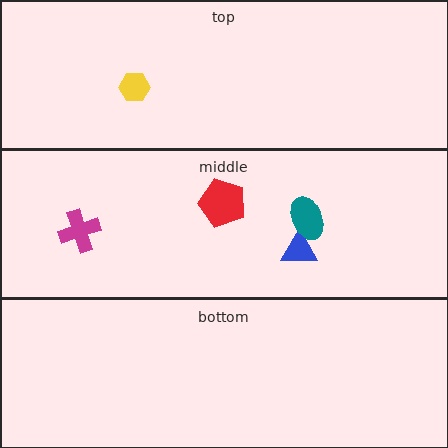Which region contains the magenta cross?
The middle region.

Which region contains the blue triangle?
The middle region.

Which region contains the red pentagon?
The middle region.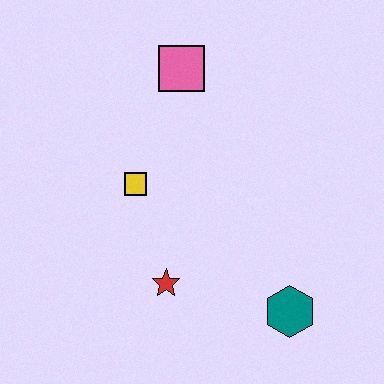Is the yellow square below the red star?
No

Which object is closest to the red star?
The yellow square is closest to the red star.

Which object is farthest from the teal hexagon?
The pink square is farthest from the teal hexagon.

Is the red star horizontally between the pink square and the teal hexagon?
No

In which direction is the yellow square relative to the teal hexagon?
The yellow square is to the left of the teal hexagon.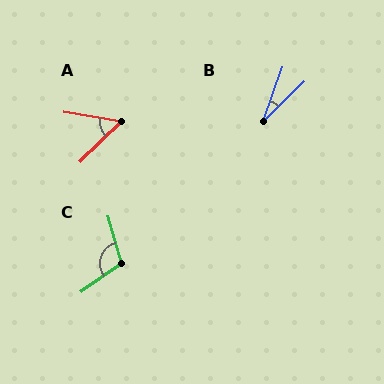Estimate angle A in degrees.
Approximately 53 degrees.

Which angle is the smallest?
B, at approximately 26 degrees.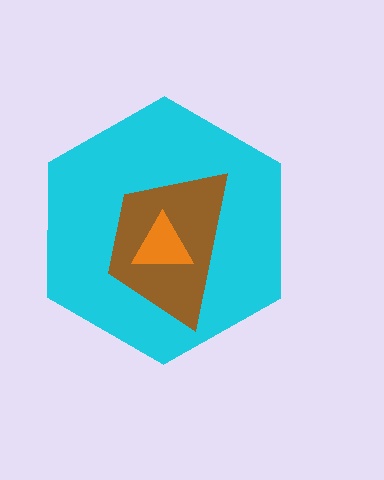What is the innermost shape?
The orange triangle.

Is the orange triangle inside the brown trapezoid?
Yes.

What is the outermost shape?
The cyan hexagon.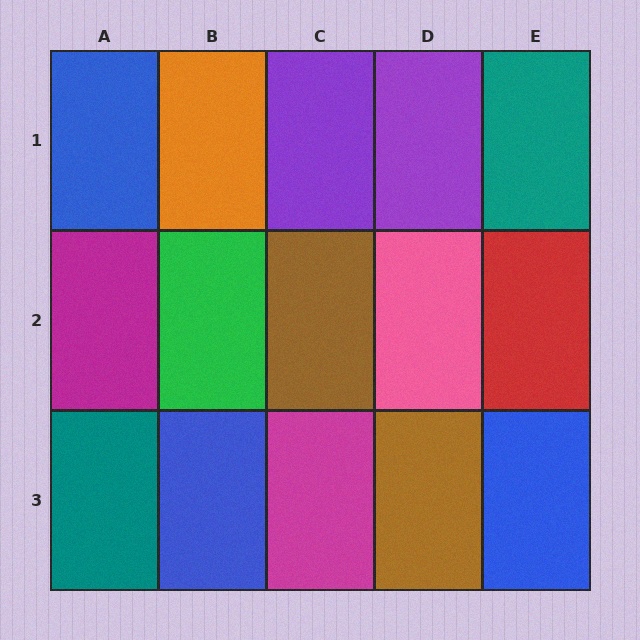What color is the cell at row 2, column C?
Brown.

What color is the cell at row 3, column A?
Teal.